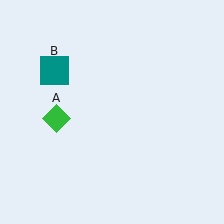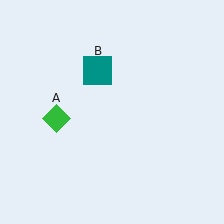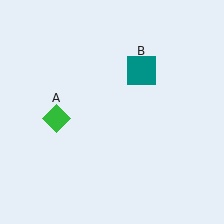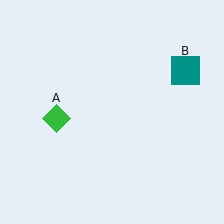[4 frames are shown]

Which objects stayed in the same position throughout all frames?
Green diamond (object A) remained stationary.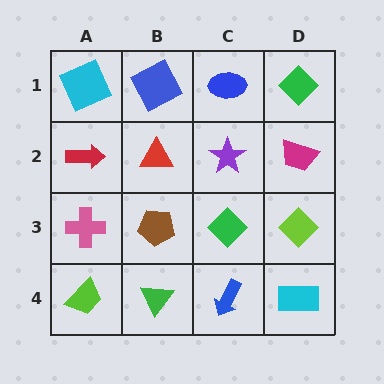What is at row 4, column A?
A lime trapezoid.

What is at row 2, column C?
A purple star.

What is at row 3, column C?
A green diamond.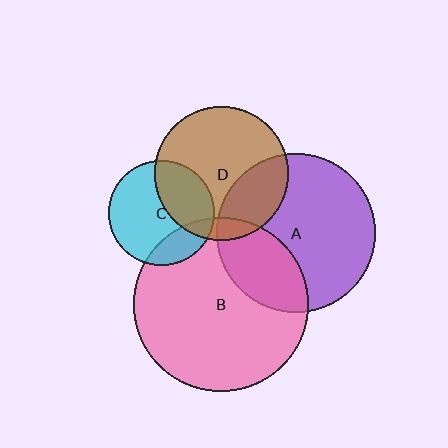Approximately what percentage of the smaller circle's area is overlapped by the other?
Approximately 10%.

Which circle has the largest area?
Circle B (pink).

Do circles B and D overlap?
Yes.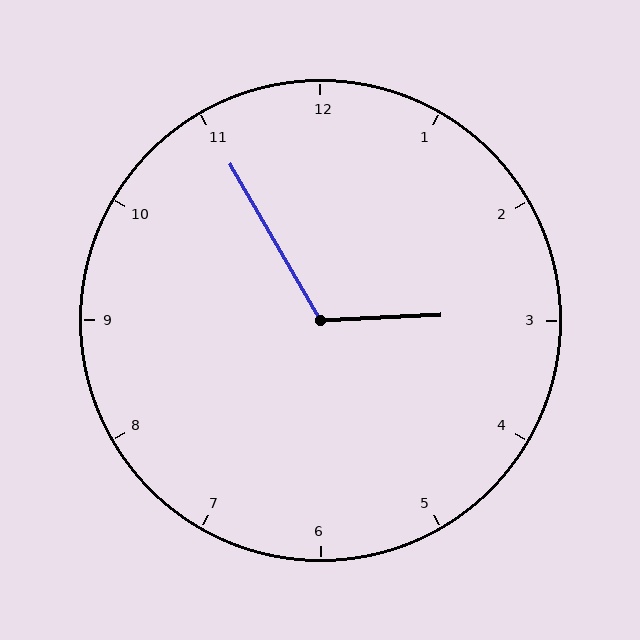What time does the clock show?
2:55.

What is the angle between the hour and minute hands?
Approximately 118 degrees.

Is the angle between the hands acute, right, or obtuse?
It is obtuse.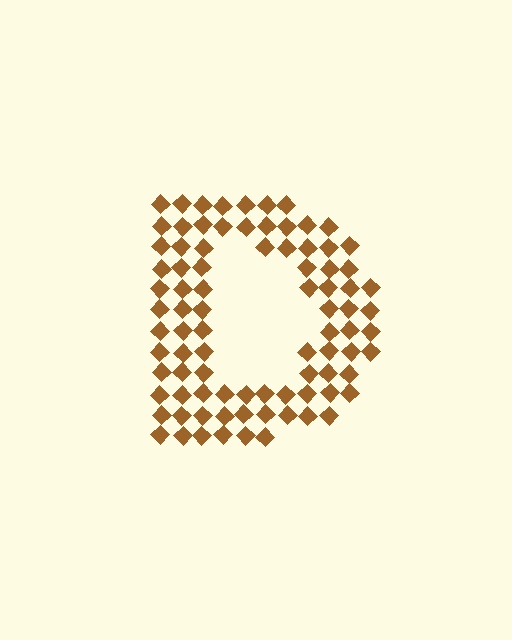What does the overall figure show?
The overall figure shows the letter D.